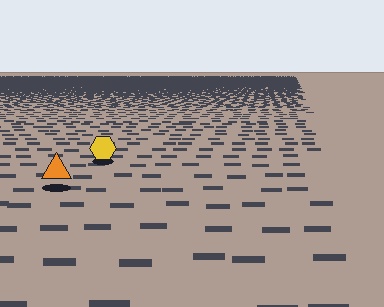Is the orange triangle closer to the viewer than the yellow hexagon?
Yes. The orange triangle is closer — you can tell from the texture gradient: the ground texture is coarser near it.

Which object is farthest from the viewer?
The yellow hexagon is farthest from the viewer. It appears smaller and the ground texture around it is denser.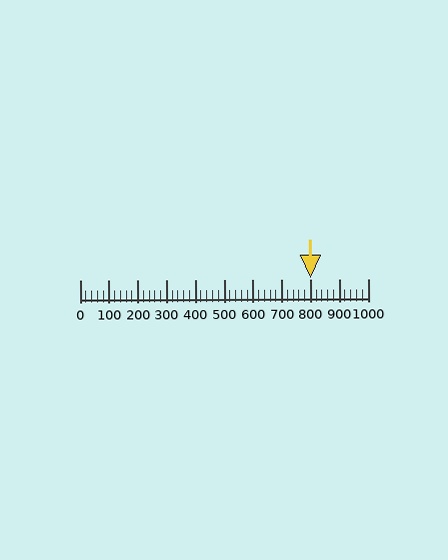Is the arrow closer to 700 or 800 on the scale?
The arrow is closer to 800.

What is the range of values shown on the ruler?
The ruler shows values from 0 to 1000.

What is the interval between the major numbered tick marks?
The major tick marks are spaced 100 units apart.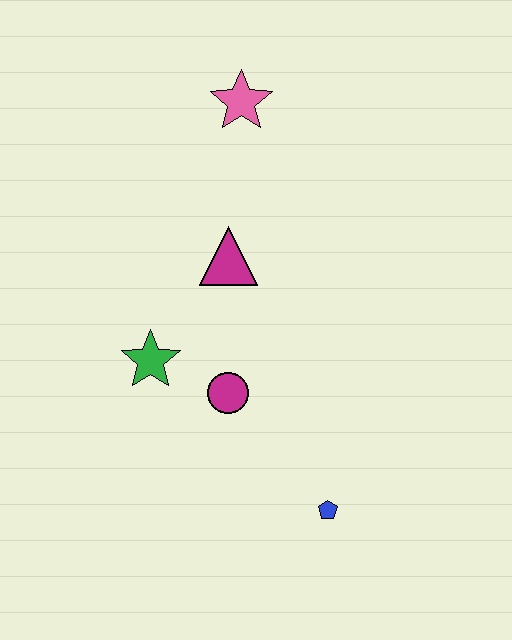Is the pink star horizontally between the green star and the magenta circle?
No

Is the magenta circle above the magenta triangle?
No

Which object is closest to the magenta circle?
The green star is closest to the magenta circle.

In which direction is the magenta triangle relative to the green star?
The magenta triangle is above the green star.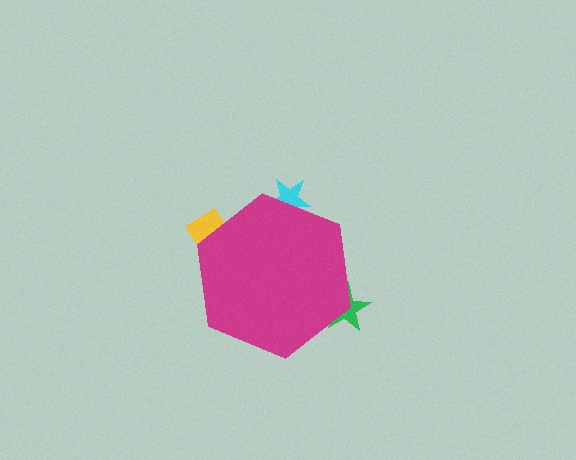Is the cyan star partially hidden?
Yes, the cyan star is partially hidden behind the magenta hexagon.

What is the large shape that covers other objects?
A magenta hexagon.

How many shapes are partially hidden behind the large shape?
3 shapes are partially hidden.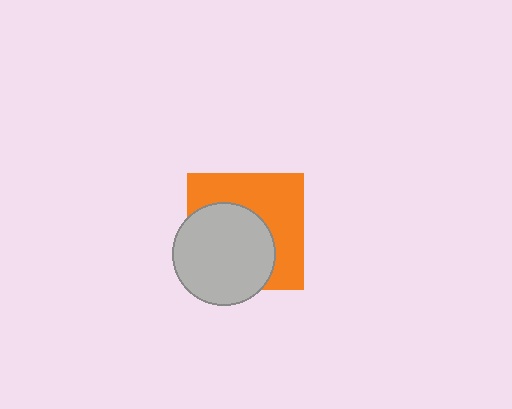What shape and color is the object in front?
The object in front is a light gray circle.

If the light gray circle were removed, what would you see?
You would see the complete orange square.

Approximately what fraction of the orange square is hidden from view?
Roughly 51% of the orange square is hidden behind the light gray circle.